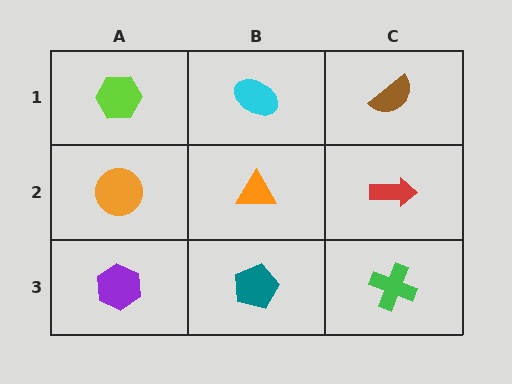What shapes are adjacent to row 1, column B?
An orange triangle (row 2, column B), a lime hexagon (row 1, column A), a brown semicircle (row 1, column C).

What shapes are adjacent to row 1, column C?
A red arrow (row 2, column C), a cyan ellipse (row 1, column B).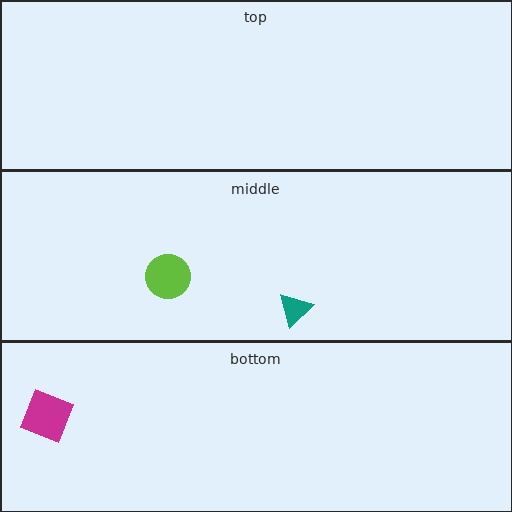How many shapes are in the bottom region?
1.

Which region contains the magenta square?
The bottom region.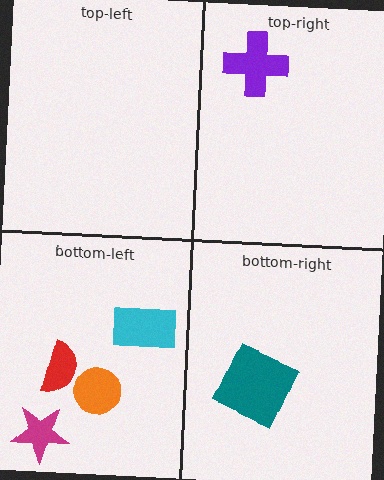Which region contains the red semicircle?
The bottom-left region.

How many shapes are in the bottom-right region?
1.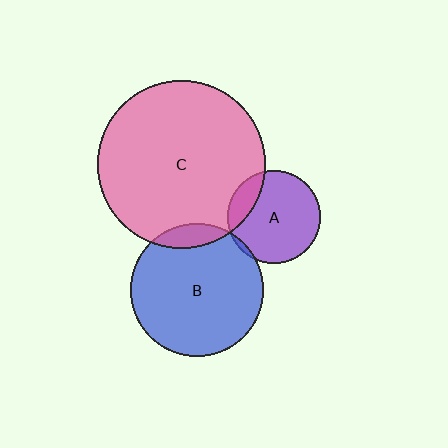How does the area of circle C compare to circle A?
Approximately 3.3 times.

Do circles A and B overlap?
Yes.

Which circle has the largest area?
Circle C (pink).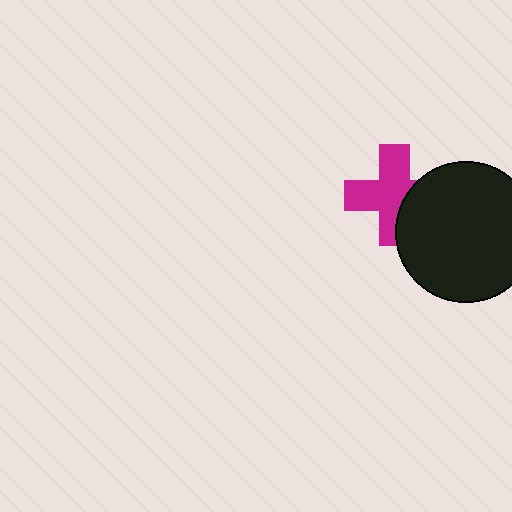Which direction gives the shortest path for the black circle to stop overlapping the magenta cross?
Moving right gives the shortest separation.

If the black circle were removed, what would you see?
You would see the complete magenta cross.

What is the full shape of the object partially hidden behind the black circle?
The partially hidden object is a magenta cross.